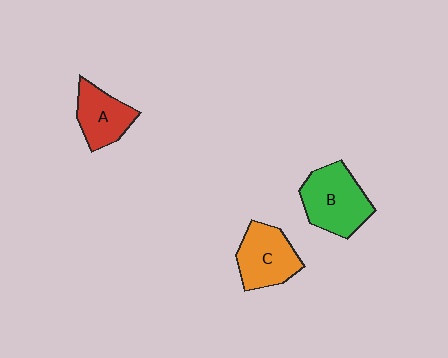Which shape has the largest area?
Shape B (green).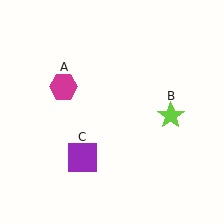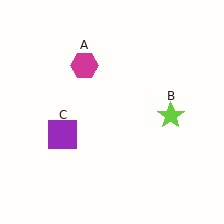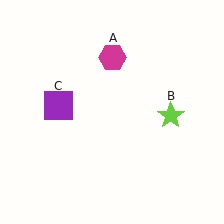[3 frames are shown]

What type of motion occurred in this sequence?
The magenta hexagon (object A), purple square (object C) rotated clockwise around the center of the scene.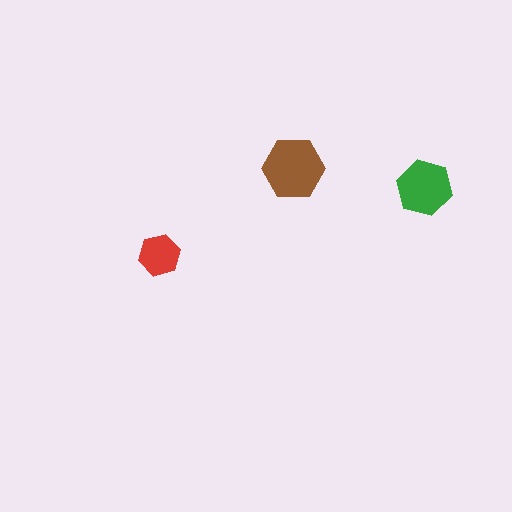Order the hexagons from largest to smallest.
the brown one, the green one, the red one.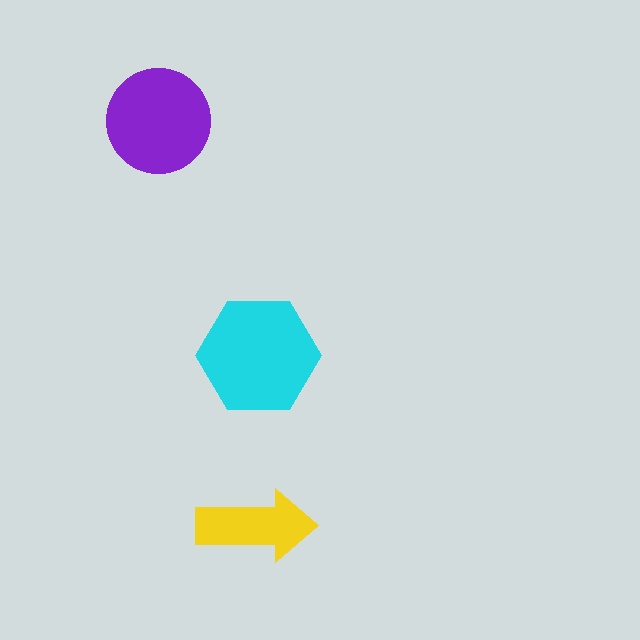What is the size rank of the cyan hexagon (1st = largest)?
1st.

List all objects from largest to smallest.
The cyan hexagon, the purple circle, the yellow arrow.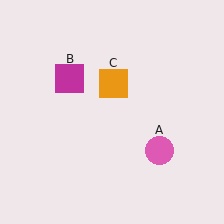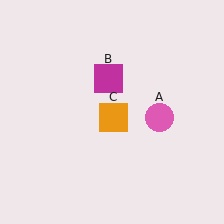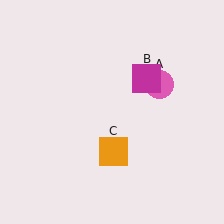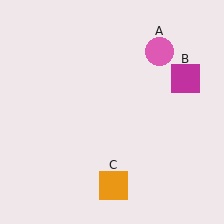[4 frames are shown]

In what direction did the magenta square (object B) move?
The magenta square (object B) moved right.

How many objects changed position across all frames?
3 objects changed position: pink circle (object A), magenta square (object B), orange square (object C).